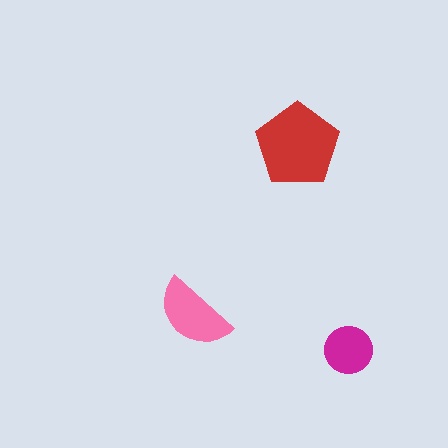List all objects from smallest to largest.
The magenta circle, the pink semicircle, the red pentagon.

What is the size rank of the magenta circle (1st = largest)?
3rd.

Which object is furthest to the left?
The pink semicircle is leftmost.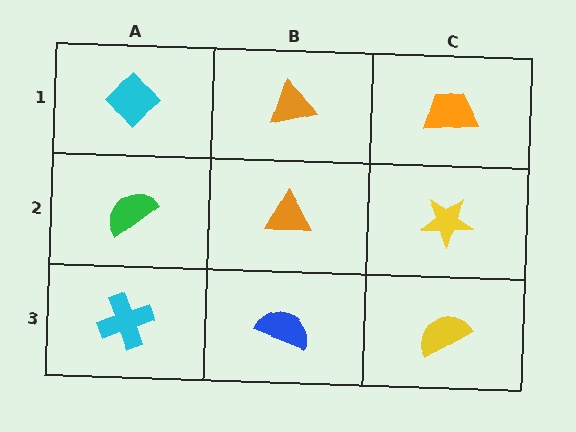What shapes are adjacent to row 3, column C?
A yellow star (row 2, column C), a blue semicircle (row 3, column B).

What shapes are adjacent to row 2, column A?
A cyan diamond (row 1, column A), a cyan cross (row 3, column A), an orange triangle (row 2, column B).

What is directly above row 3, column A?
A green semicircle.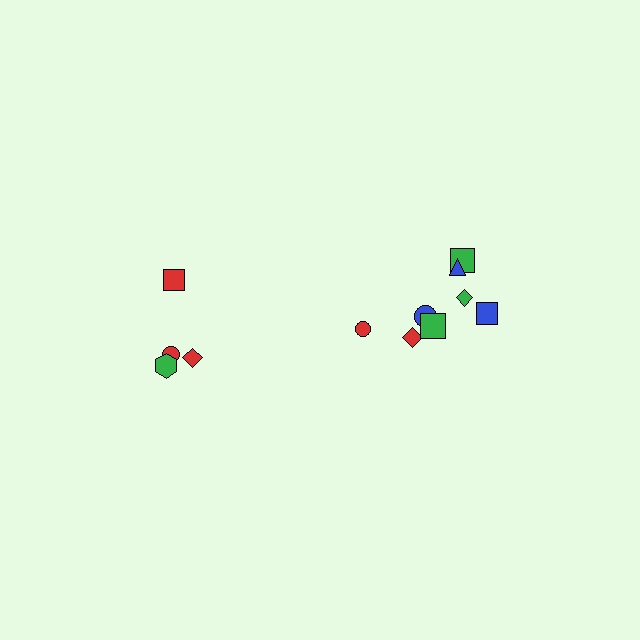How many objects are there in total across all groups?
There are 12 objects.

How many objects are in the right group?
There are 8 objects.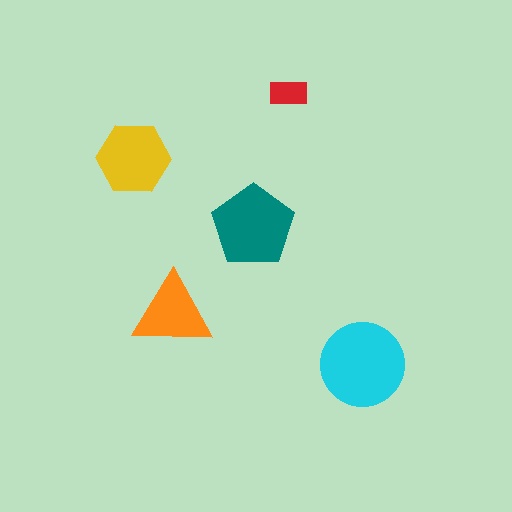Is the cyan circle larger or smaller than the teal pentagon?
Larger.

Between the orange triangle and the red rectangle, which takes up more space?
The orange triangle.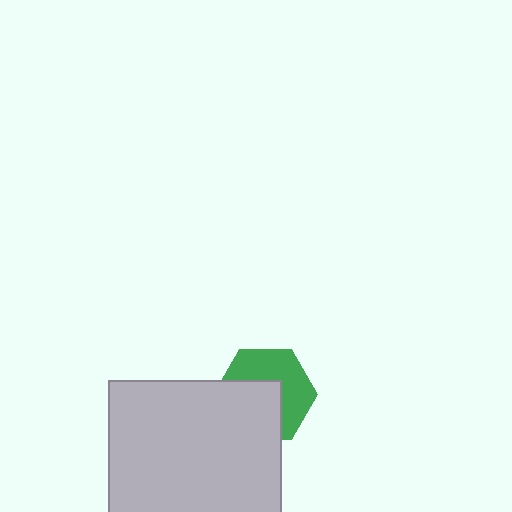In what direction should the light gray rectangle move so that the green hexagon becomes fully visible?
The light gray rectangle should move toward the lower-left. That is the shortest direction to clear the overlap and leave the green hexagon fully visible.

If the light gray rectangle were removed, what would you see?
You would see the complete green hexagon.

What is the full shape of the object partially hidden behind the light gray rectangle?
The partially hidden object is a green hexagon.